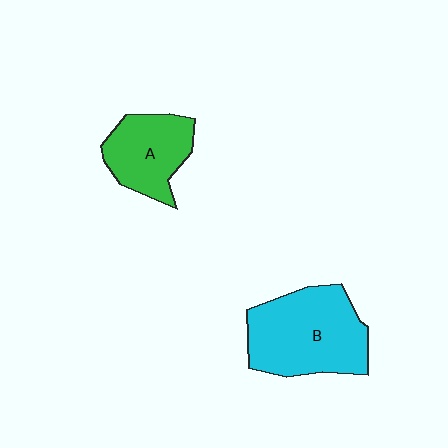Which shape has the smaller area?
Shape A (green).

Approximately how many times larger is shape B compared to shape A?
Approximately 1.6 times.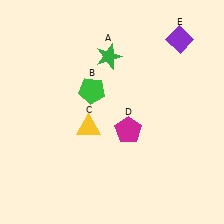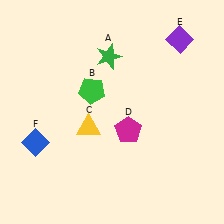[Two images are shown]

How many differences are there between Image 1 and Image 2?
There is 1 difference between the two images.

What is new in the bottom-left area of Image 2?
A blue diamond (F) was added in the bottom-left area of Image 2.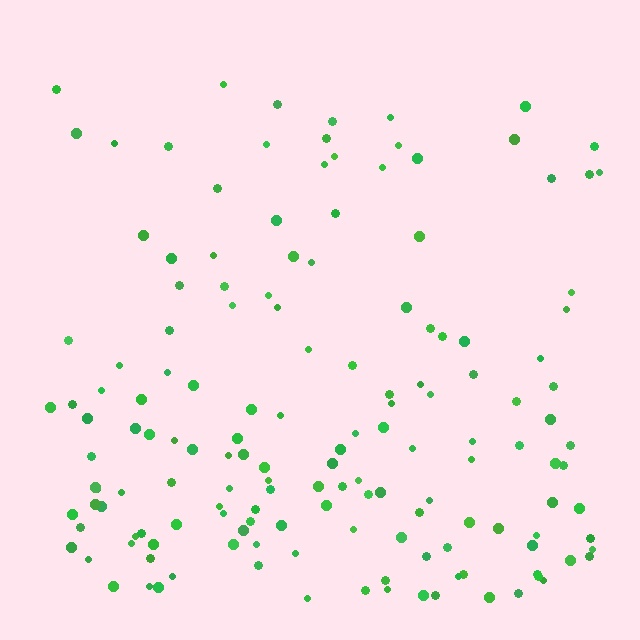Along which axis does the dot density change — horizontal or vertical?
Vertical.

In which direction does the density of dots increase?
From top to bottom, with the bottom side densest.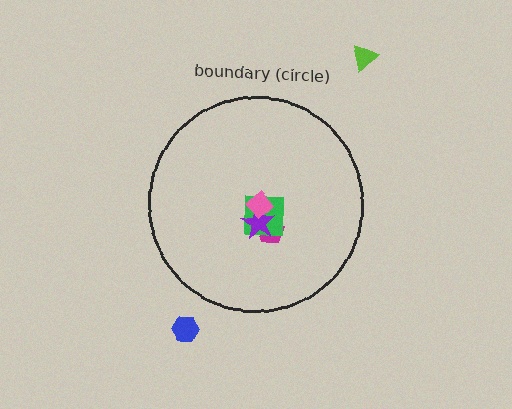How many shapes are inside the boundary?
4 inside, 2 outside.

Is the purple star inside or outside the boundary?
Inside.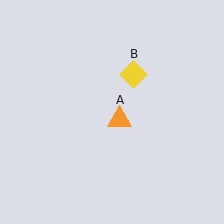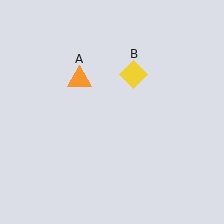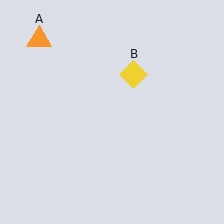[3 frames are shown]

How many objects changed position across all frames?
1 object changed position: orange triangle (object A).